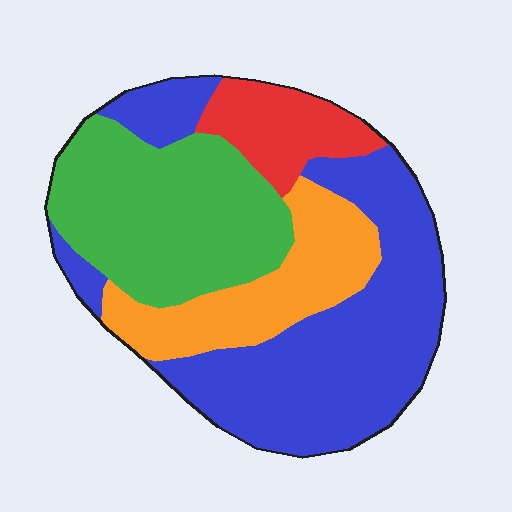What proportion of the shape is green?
Green covers 29% of the shape.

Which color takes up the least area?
Red, at roughly 10%.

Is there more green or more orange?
Green.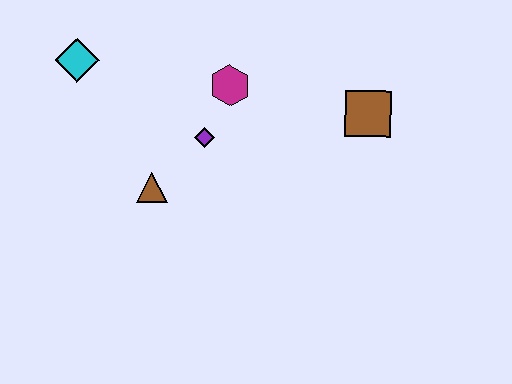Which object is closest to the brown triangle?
The purple diamond is closest to the brown triangle.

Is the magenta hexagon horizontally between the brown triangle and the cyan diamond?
No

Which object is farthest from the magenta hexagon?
The cyan diamond is farthest from the magenta hexagon.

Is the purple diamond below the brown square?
Yes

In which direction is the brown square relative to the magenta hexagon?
The brown square is to the right of the magenta hexagon.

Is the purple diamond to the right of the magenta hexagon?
No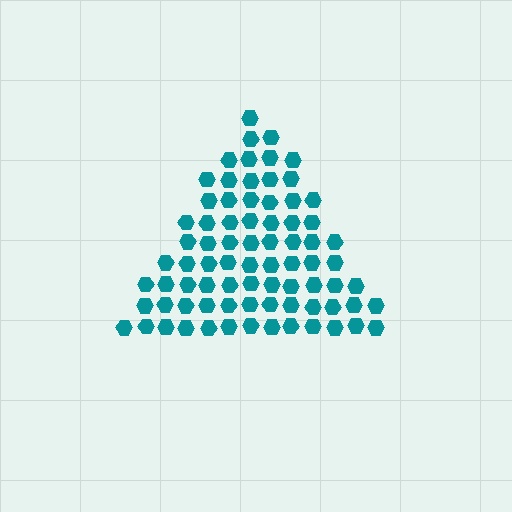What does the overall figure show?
The overall figure shows a triangle.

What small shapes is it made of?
It is made of small hexagons.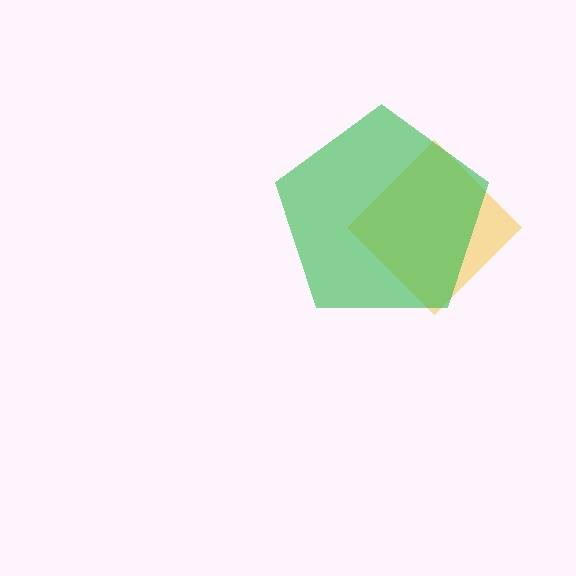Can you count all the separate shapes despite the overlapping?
Yes, there are 2 separate shapes.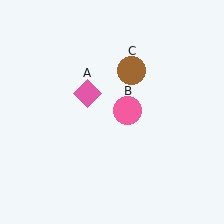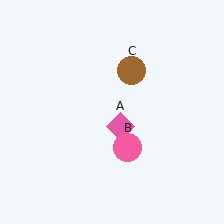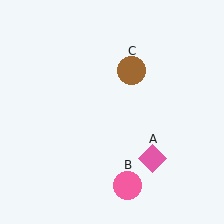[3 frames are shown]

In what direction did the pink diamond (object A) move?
The pink diamond (object A) moved down and to the right.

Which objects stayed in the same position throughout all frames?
Brown circle (object C) remained stationary.